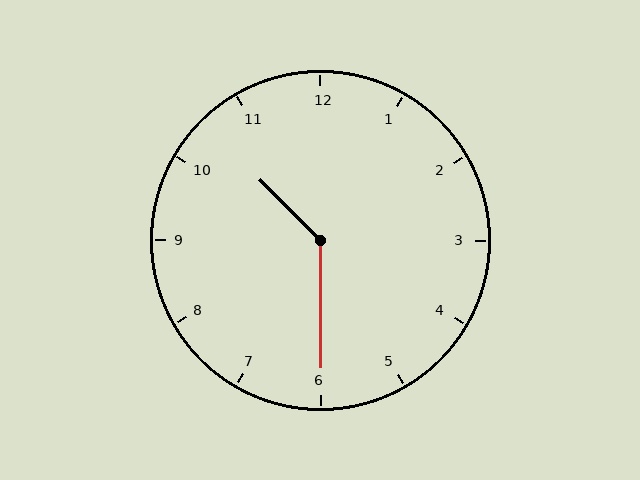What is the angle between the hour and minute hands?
Approximately 135 degrees.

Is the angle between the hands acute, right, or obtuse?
It is obtuse.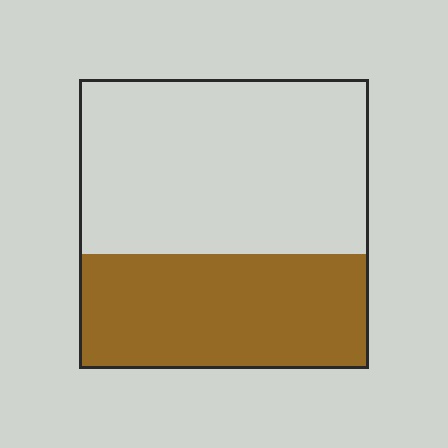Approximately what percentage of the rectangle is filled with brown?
Approximately 40%.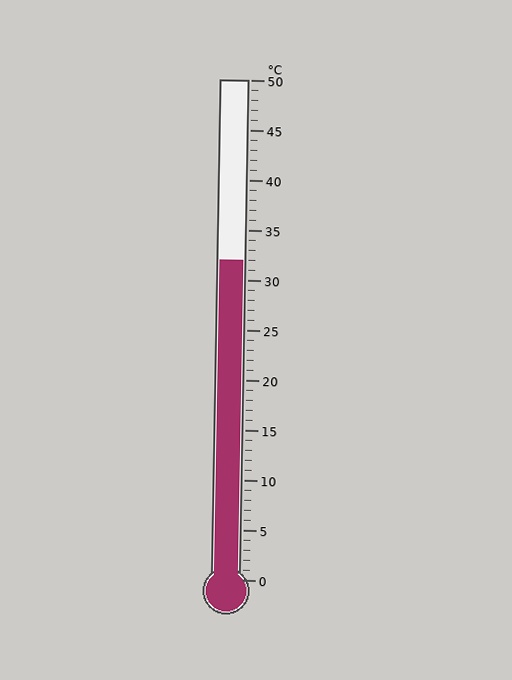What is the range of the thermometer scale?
The thermometer scale ranges from 0°C to 50°C.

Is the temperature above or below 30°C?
The temperature is above 30°C.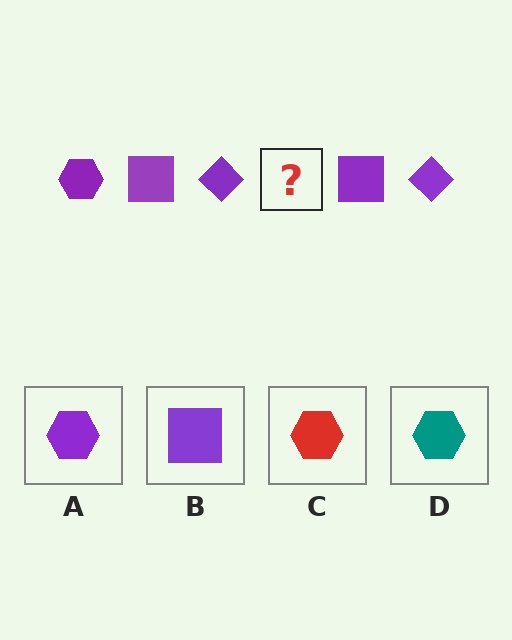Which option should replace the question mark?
Option A.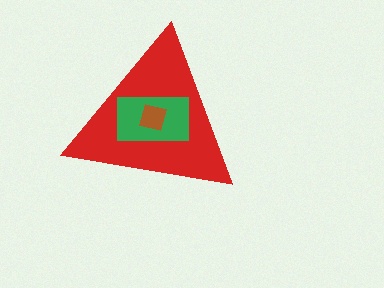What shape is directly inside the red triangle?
The green rectangle.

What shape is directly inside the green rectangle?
The brown diamond.